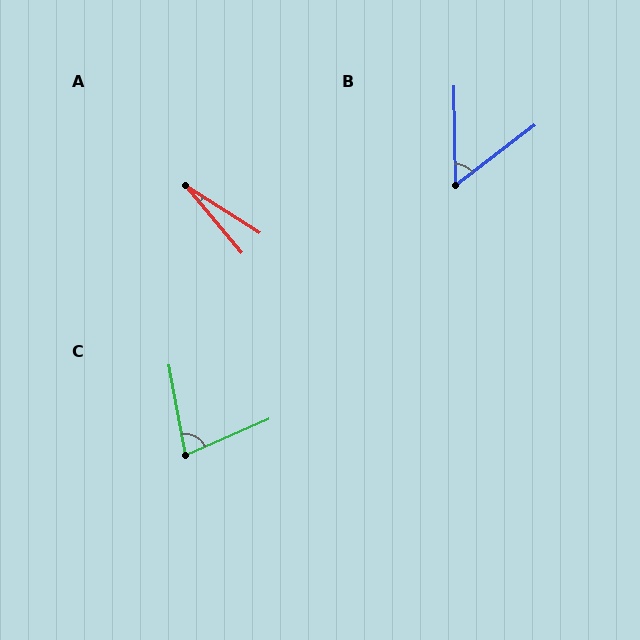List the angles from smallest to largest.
A (17°), B (53°), C (77°).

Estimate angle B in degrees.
Approximately 53 degrees.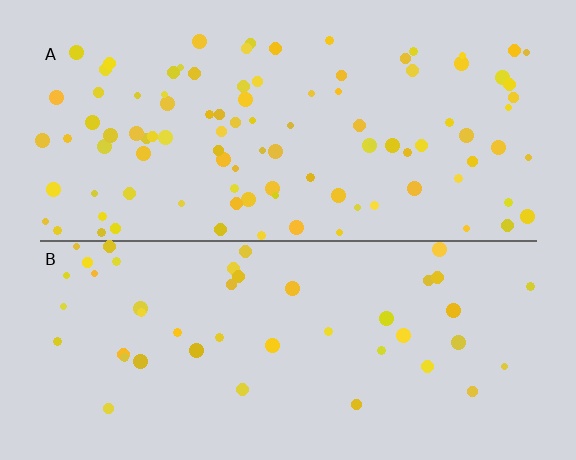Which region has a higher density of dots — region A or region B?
A (the top).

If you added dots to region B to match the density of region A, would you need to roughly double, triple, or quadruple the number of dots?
Approximately double.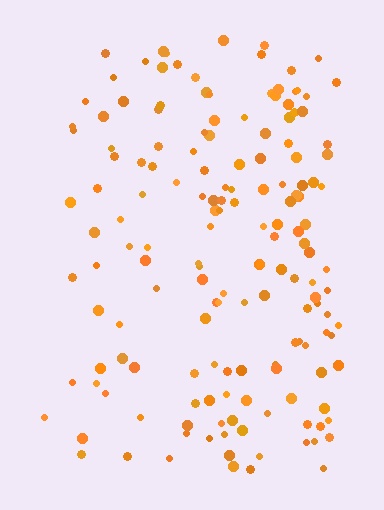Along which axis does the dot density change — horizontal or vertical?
Horizontal.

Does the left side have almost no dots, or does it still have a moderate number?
Still a moderate number, just noticeably fewer than the right.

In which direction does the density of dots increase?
From left to right, with the right side densest.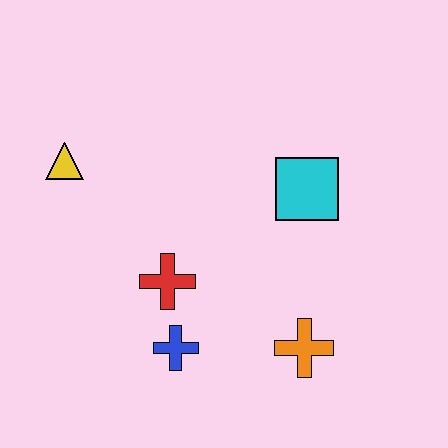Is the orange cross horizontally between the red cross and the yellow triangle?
No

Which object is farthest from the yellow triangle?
The orange cross is farthest from the yellow triangle.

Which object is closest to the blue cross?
The red cross is closest to the blue cross.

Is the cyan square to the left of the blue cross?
No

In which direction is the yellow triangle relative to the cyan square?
The yellow triangle is to the left of the cyan square.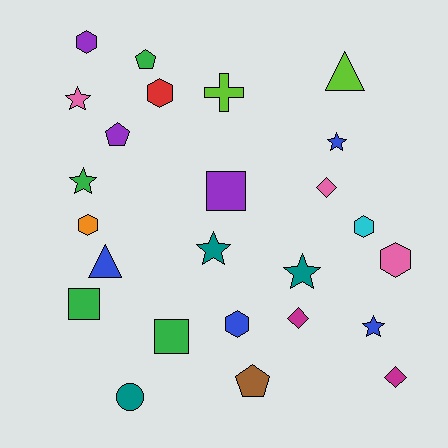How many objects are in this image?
There are 25 objects.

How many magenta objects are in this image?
There are 2 magenta objects.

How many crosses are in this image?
There is 1 cross.